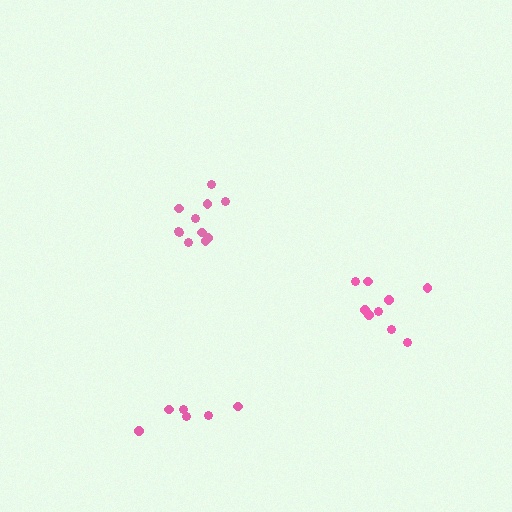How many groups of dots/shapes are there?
There are 3 groups.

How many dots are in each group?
Group 1: 6 dots, Group 2: 9 dots, Group 3: 11 dots (26 total).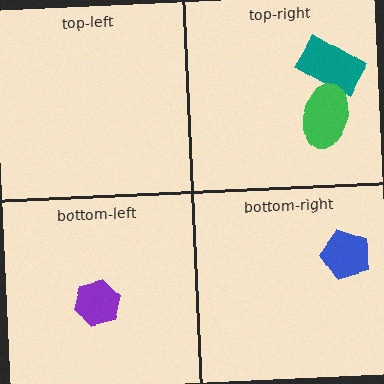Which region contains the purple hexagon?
The bottom-left region.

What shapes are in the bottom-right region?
The blue pentagon.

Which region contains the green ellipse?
The top-right region.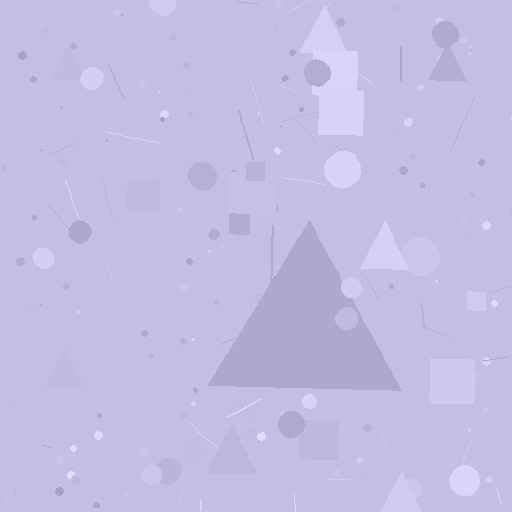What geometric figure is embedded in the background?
A triangle is embedded in the background.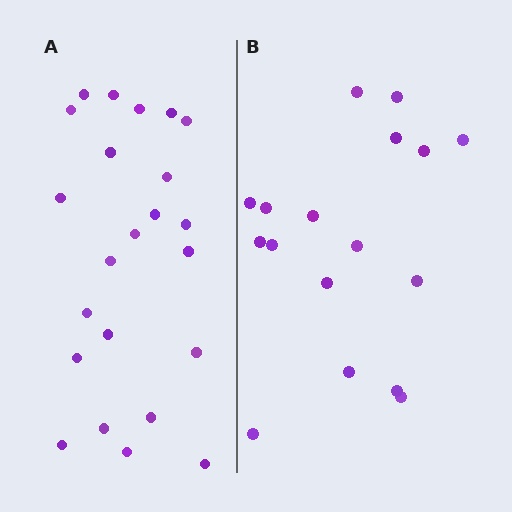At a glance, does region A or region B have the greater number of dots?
Region A (the left region) has more dots.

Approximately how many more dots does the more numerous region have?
Region A has about 6 more dots than region B.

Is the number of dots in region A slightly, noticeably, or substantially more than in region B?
Region A has noticeably more, but not dramatically so. The ratio is roughly 1.4 to 1.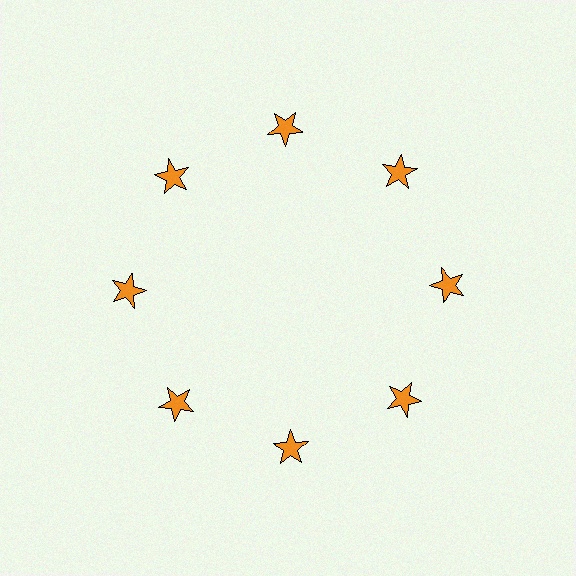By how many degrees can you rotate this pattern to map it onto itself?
The pattern maps onto itself every 45 degrees of rotation.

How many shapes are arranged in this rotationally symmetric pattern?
There are 8 shapes, arranged in 8 groups of 1.